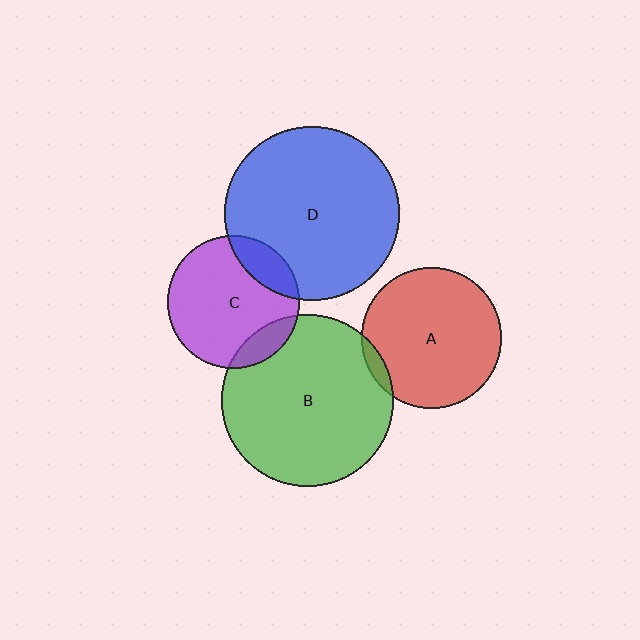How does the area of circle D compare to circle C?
Approximately 1.7 times.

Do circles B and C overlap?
Yes.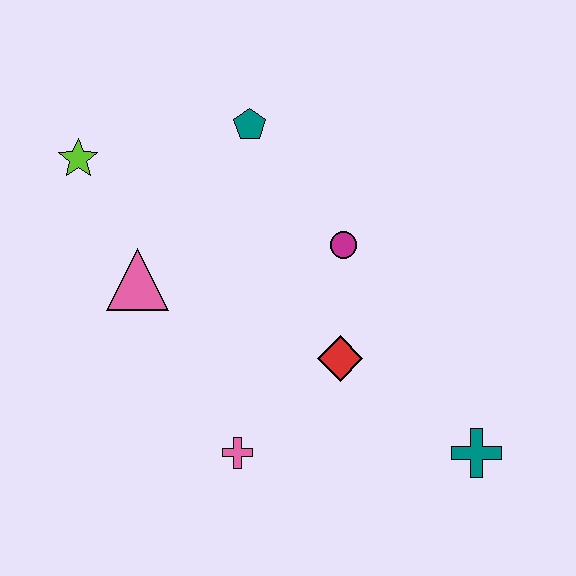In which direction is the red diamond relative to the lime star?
The red diamond is to the right of the lime star.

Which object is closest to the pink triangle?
The lime star is closest to the pink triangle.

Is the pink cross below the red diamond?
Yes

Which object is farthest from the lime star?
The teal cross is farthest from the lime star.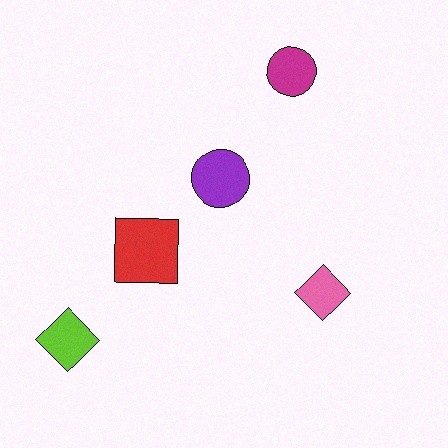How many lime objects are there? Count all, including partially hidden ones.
There is 1 lime object.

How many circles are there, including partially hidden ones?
There are 2 circles.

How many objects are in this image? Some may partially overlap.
There are 5 objects.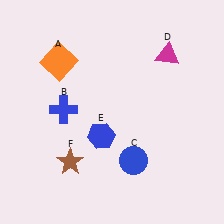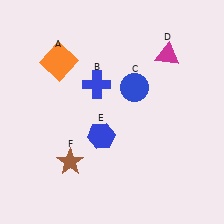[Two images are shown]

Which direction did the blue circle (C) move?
The blue circle (C) moved up.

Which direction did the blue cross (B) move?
The blue cross (B) moved right.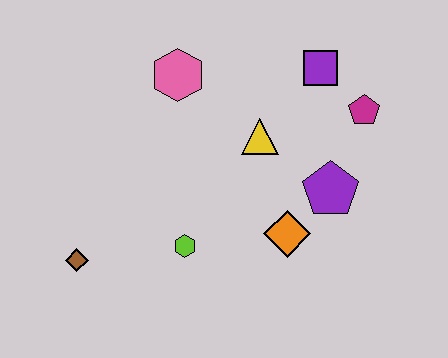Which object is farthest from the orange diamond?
The brown diamond is farthest from the orange diamond.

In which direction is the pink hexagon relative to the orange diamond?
The pink hexagon is above the orange diamond.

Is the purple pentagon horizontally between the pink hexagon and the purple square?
No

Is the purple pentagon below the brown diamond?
No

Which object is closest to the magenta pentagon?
The purple square is closest to the magenta pentagon.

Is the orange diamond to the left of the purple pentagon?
Yes